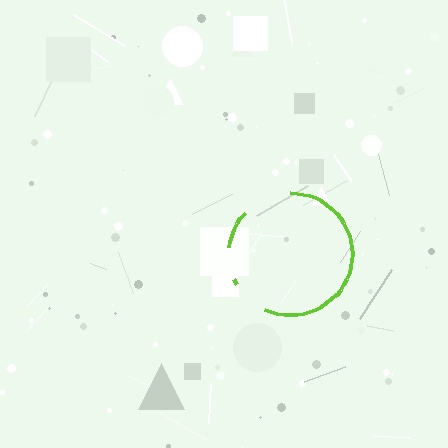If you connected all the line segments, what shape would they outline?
They would outline a circle.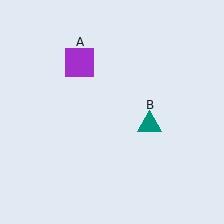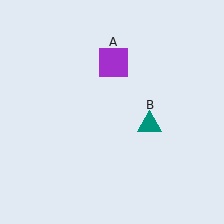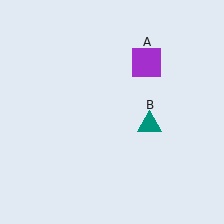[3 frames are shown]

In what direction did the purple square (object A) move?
The purple square (object A) moved right.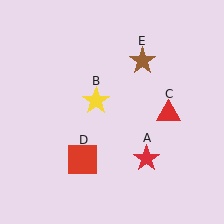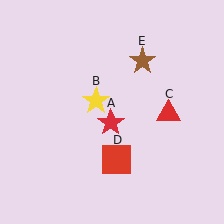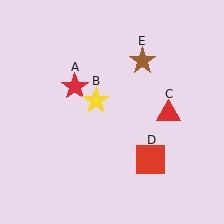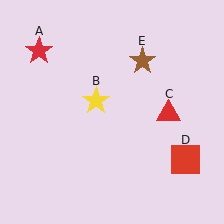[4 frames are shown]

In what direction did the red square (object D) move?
The red square (object D) moved right.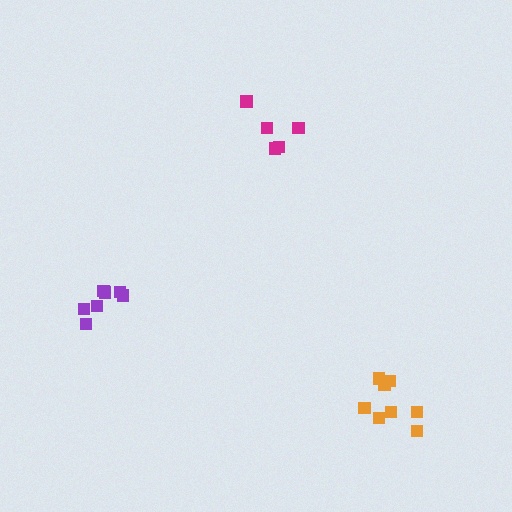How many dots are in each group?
Group 1: 5 dots, Group 2: 7 dots, Group 3: 8 dots (20 total).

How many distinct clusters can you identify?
There are 3 distinct clusters.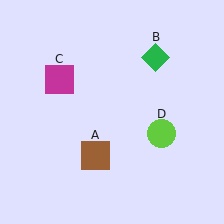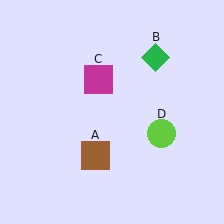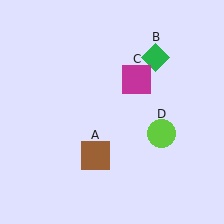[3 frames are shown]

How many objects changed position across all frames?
1 object changed position: magenta square (object C).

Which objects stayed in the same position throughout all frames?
Brown square (object A) and green diamond (object B) and lime circle (object D) remained stationary.